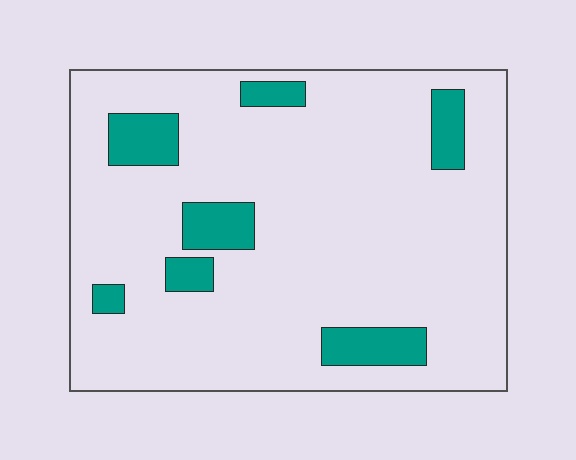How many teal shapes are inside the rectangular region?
7.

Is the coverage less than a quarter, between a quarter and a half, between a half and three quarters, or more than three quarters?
Less than a quarter.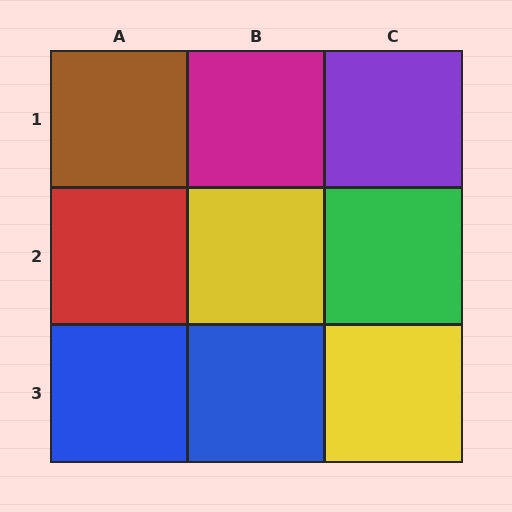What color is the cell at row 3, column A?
Blue.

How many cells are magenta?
1 cell is magenta.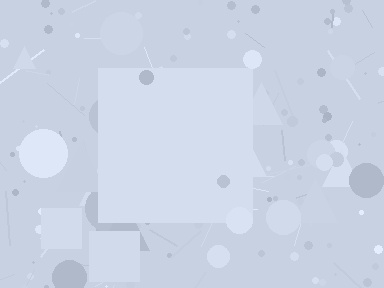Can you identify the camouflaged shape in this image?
The camouflaged shape is a square.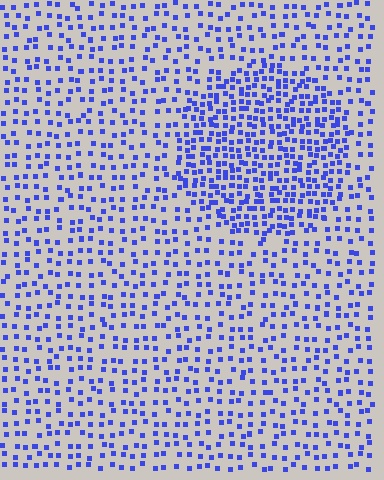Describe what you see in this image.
The image contains small blue elements arranged at two different densities. A circle-shaped region is visible where the elements are more densely packed than the surrounding area.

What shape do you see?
I see a circle.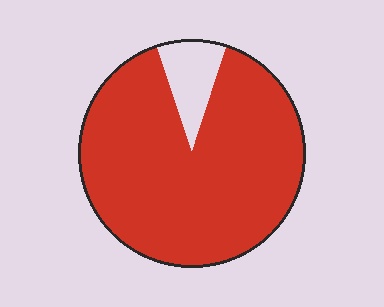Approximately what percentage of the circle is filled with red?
Approximately 90%.